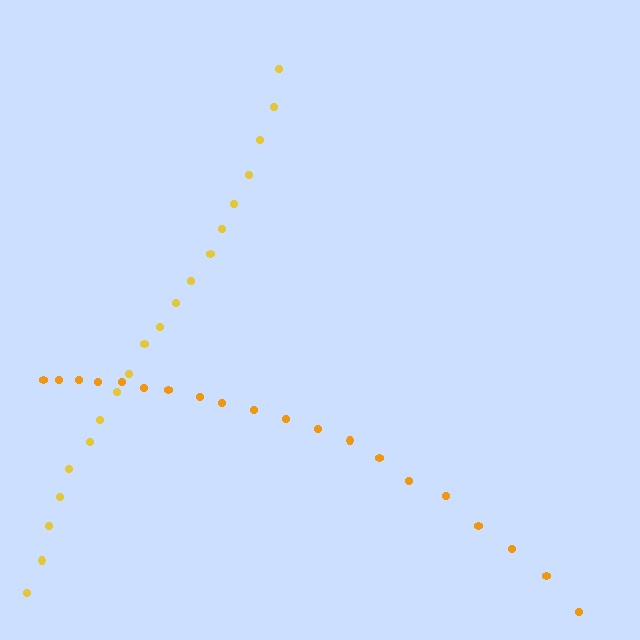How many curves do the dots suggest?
There are 2 distinct paths.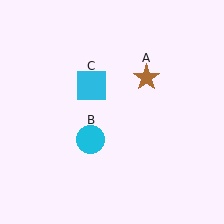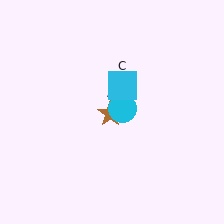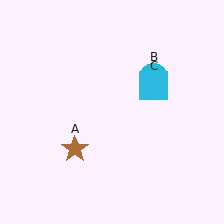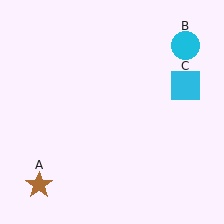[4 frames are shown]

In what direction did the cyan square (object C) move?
The cyan square (object C) moved right.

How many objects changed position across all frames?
3 objects changed position: brown star (object A), cyan circle (object B), cyan square (object C).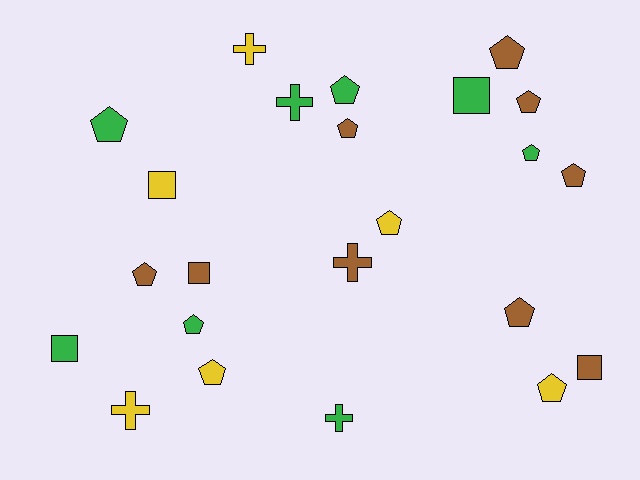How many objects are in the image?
There are 23 objects.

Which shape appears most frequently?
Pentagon, with 13 objects.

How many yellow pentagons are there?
There are 3 yellow pentagons.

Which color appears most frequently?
Brown, with 9 objects.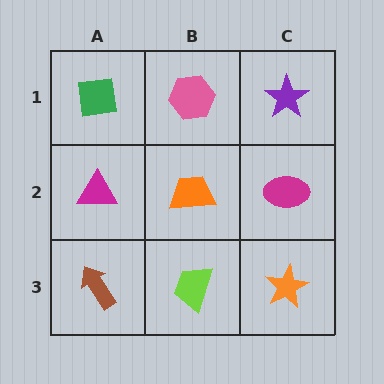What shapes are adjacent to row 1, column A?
A magenta triangle (row 2, column A), a pink hexagon (row 1, column B).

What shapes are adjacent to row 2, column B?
A pink hexagon (row 1, column B), a lime trapezoid (row 3, column B), a magenta triangle (row 2, column A), a magenta ellipse (row 2, column C).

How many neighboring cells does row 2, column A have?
3.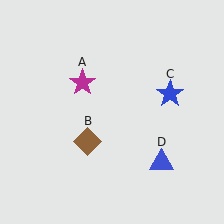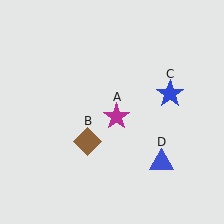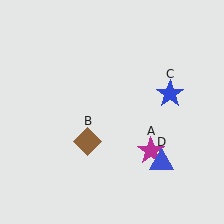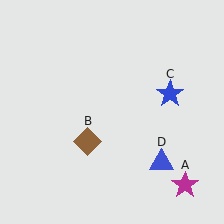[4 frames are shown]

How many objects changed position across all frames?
1 object changed position: magenta star (object A).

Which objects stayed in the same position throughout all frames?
Brown diamond (object B) and blue star (object C) and blue triangle (object D) remained stationary.